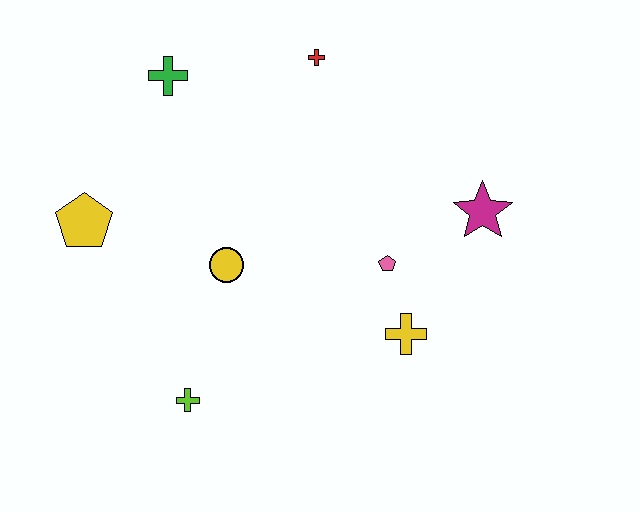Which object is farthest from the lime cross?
The red cross is farthest from the lime cross.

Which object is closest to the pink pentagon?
The yellow cross is closest to the pink pentagon.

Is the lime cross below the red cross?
Yes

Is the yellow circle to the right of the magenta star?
No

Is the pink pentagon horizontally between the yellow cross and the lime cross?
Yes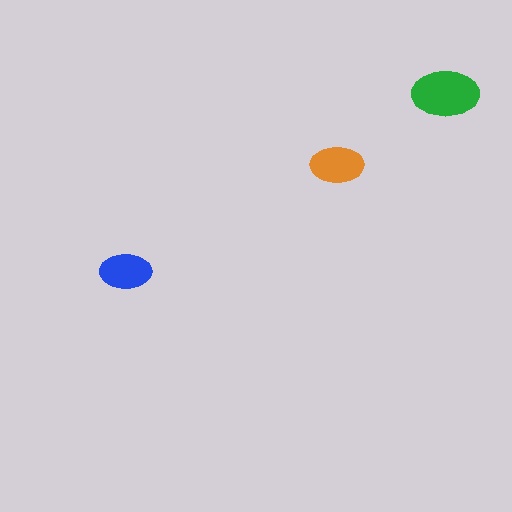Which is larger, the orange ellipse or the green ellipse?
The green one.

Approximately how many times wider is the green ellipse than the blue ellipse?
About 1.5 times wider.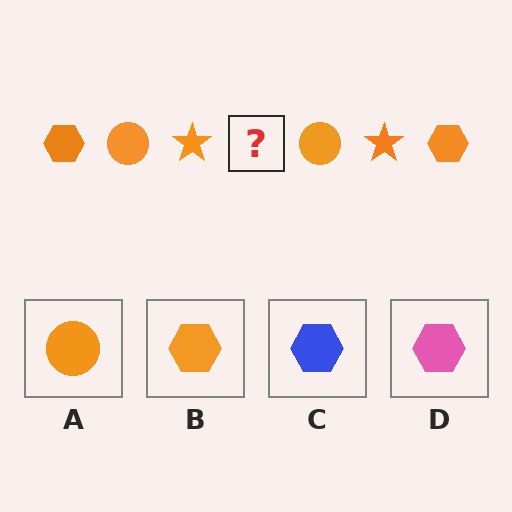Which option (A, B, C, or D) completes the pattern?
B.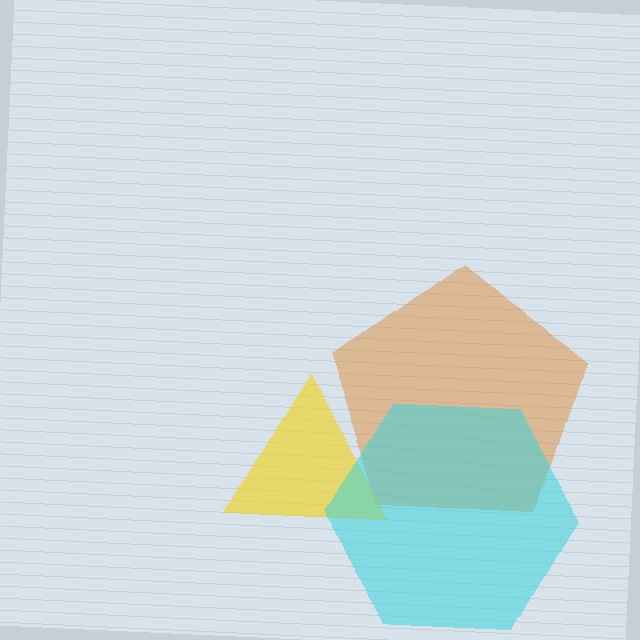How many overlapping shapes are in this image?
There are 3 overlapping shapes in the image.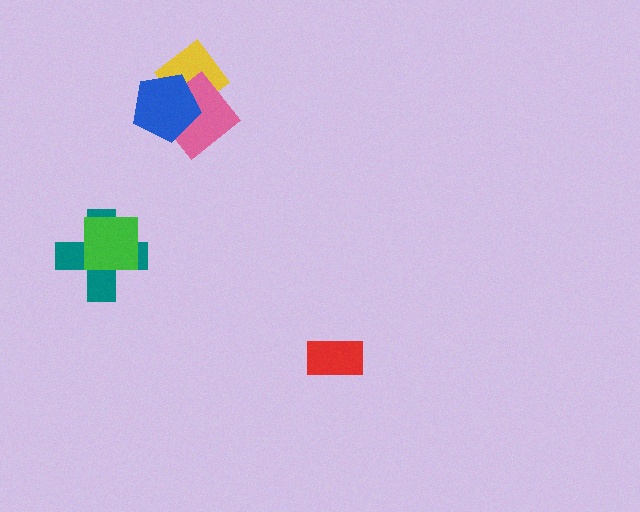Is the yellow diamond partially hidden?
Yes, it is partially covered by another shape.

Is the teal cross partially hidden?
Yes, it is partially covered by another shape.